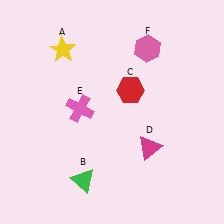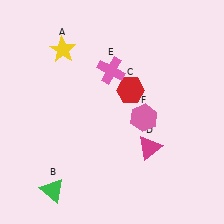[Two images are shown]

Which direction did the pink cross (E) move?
The pink cross (E) moved up.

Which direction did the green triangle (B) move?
The green triangle (B) moved left.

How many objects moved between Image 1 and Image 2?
3 objects moved between the two images.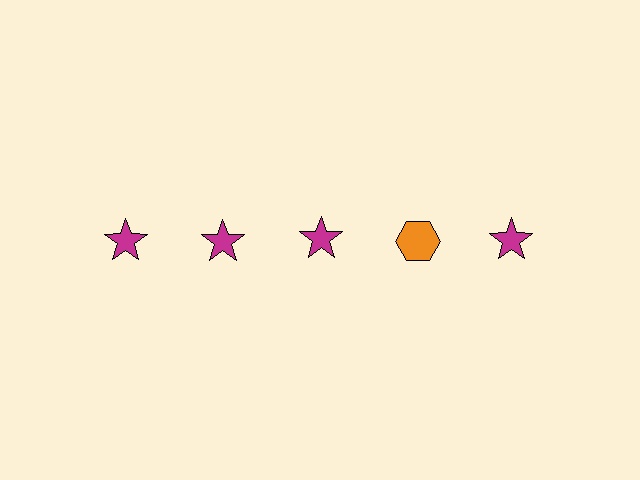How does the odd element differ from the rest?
It differs in both color (orange instead of magenta) and shape (hexagon instead of star).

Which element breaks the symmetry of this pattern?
The orange hexagon in the top row, second from right column breaks the symmetry. All other shapes are magenta stars.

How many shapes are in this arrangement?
There are 5 shapes arranged in a grid pattern.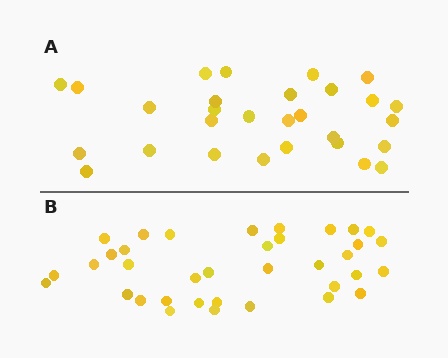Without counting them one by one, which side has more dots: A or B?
Region B (the bottom region) has more dots.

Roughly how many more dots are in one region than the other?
Region B has roughly 8 or so more dots than region A.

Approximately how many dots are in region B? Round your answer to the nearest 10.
About 40 dots. (The exact count is 36, which rounds to 40.)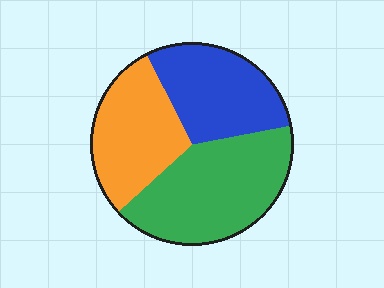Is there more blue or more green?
Green.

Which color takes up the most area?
Green, at roughly 40%.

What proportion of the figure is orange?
Orange covers 30% of the figure.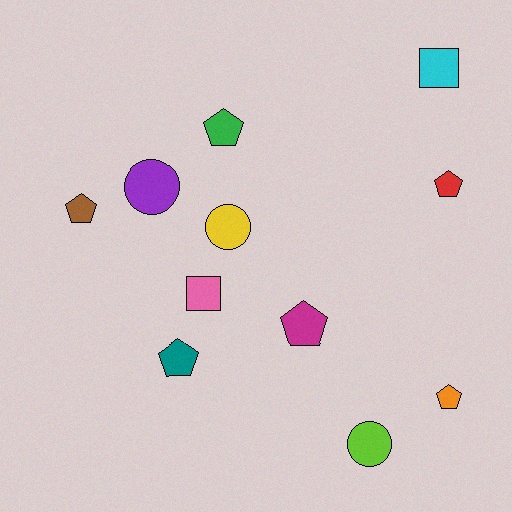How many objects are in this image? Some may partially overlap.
There are 11 objects.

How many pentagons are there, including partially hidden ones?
There are 6 pentagons.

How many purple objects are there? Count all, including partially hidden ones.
There is 1 purple object.